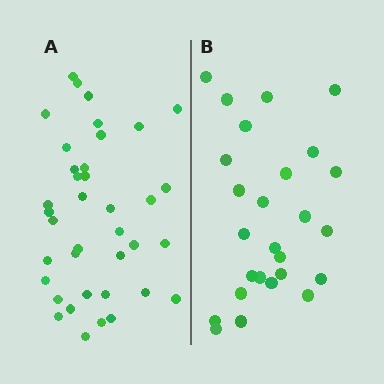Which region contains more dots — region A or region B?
Region A (the left region) has more dots.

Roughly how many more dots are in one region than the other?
Region A has roughly 12 or so more dots than region B.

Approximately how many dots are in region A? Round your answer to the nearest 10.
About 40 dots. (The exact count is 38, which rounds to 40.)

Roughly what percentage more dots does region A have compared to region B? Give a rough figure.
About 45% more.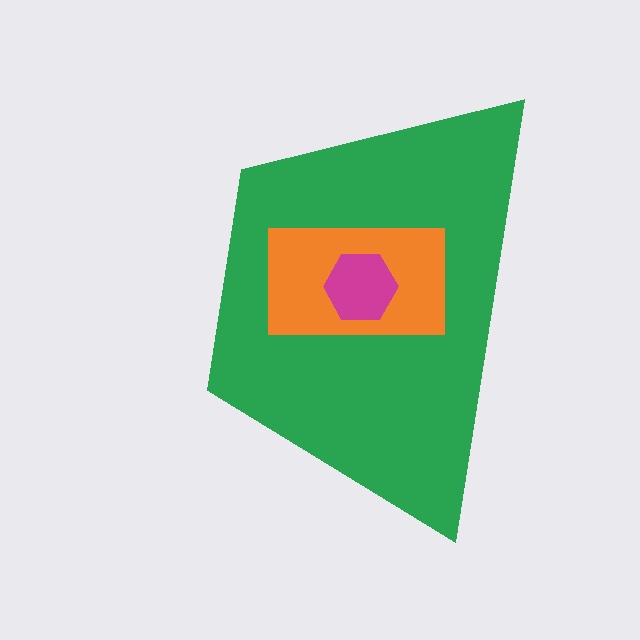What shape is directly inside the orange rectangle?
The magenta hexagon.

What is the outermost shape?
The green trapezoid.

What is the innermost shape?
The magenta hexagon.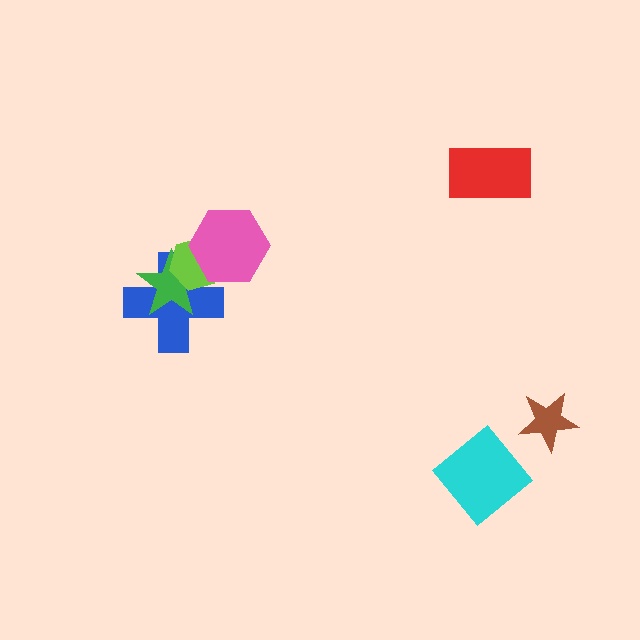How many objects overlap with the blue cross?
3 objects overlap with the blue cross.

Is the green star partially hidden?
Yes, it is partially covered by another shape.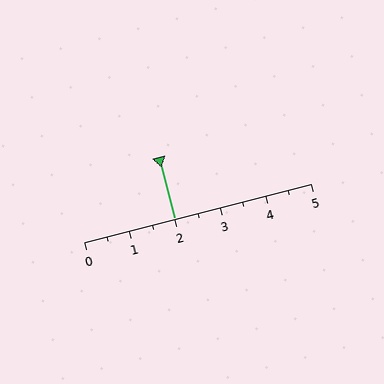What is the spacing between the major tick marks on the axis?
The major ticks are spaced 1 apart.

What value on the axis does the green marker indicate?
The marker indicates approximately 2.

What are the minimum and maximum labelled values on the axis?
The axis runs from 0 to 5.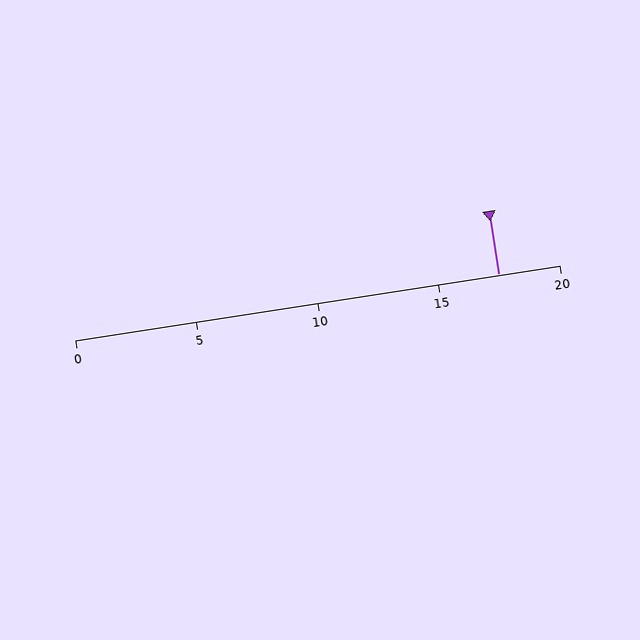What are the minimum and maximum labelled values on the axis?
The axis runs from 0 to 20.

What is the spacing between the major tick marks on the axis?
The major ticks are spaced 5 apart.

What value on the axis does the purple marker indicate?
The marker indicates approximately 17.5.